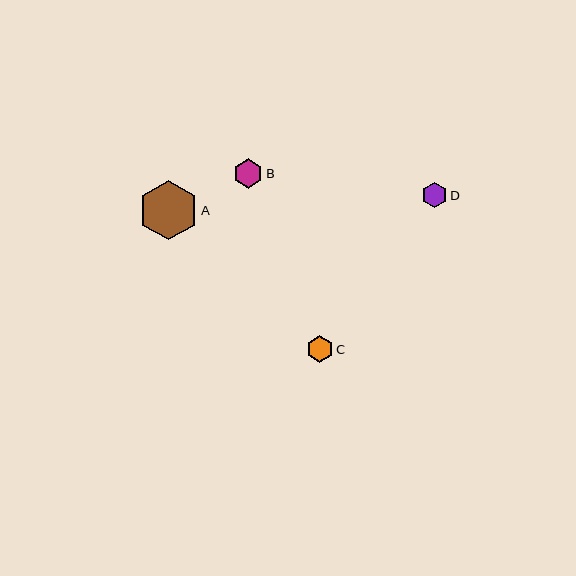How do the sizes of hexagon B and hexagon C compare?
Hexagon B and hexagon C are approximately the same size.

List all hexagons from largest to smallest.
From largest to smallest: A, B, C, D.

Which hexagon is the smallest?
Hexagon D is the smallest with a size of approximately 25 pixels.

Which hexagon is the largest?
Hexagon A is the largest with a size of approximately 59 pixels.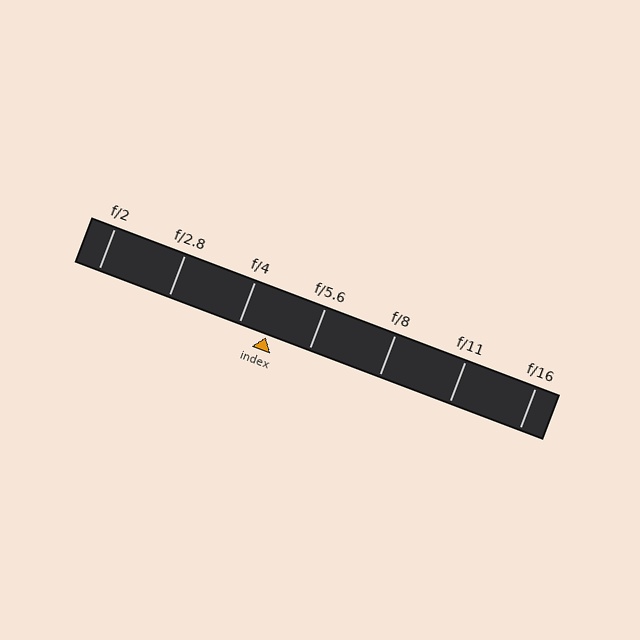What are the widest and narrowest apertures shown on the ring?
The widest aperture shown is f/2 and the narrowest is f/16.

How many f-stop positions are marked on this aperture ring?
There are 7 f-stop positions marked.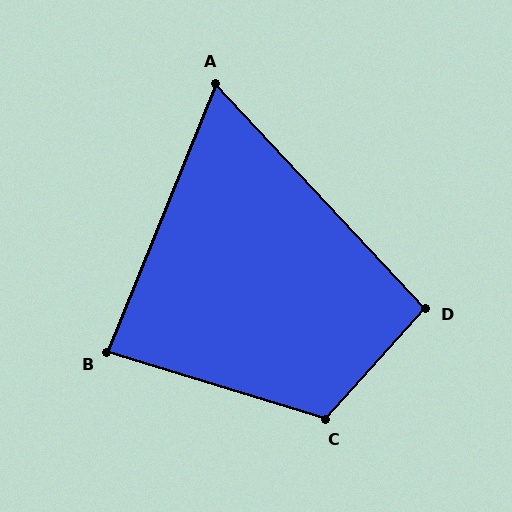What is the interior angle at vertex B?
Approximately 85 degrees (approximately right).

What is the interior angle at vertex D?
Approximately 95 degrees (approximately right).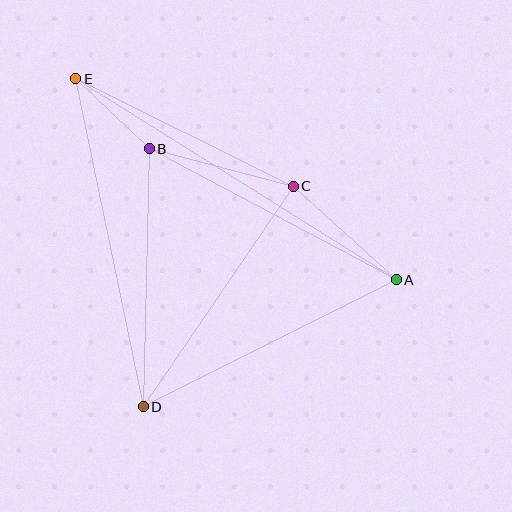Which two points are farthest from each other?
Points A and E are farthest from each other.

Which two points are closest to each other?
Points B and E are closest to each other.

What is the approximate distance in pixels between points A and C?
The distance between A and C is approximately 139 pixels.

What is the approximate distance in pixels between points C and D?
The distance between C and D is approximately 267 pixels.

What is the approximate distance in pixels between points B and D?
The distance between B and D is approximately 258 pixels.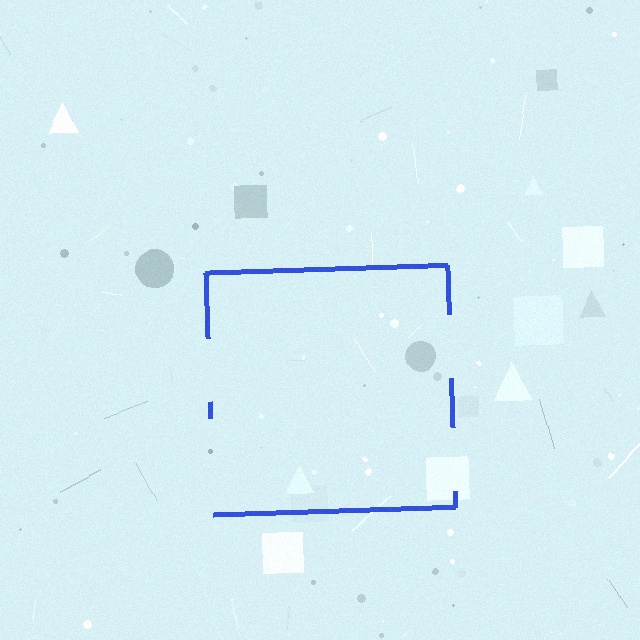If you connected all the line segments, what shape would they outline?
They would outline a square.